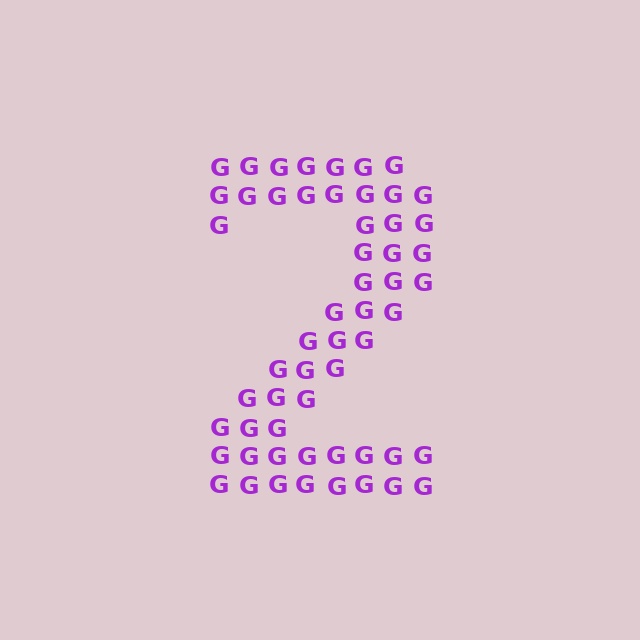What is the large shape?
The large shape is the digit 2.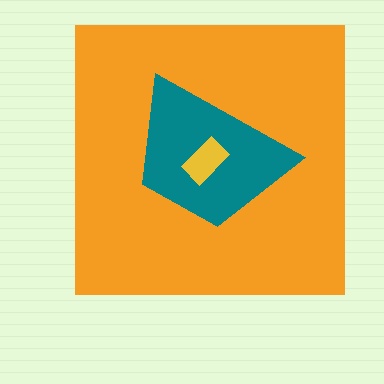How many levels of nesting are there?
3.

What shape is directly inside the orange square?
The teal trapezoid.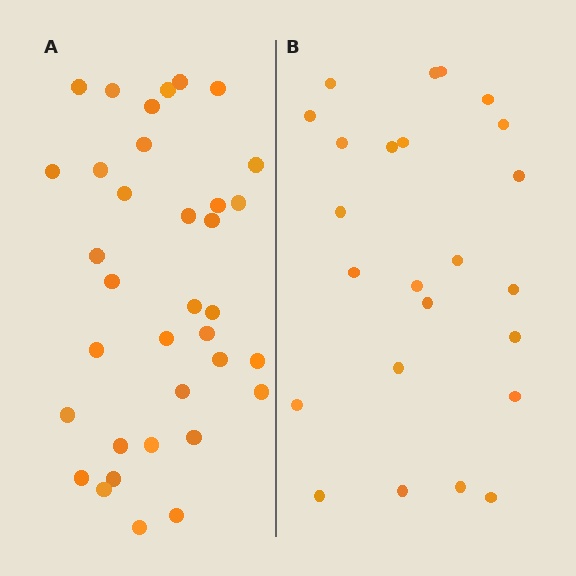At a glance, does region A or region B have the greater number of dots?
Region A (the left region) has more dots.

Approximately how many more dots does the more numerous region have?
Region A has roughly 12 or so more dots than region B.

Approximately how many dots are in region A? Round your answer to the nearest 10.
About 40 dots. (The exact count is 35, which rounds to 40.)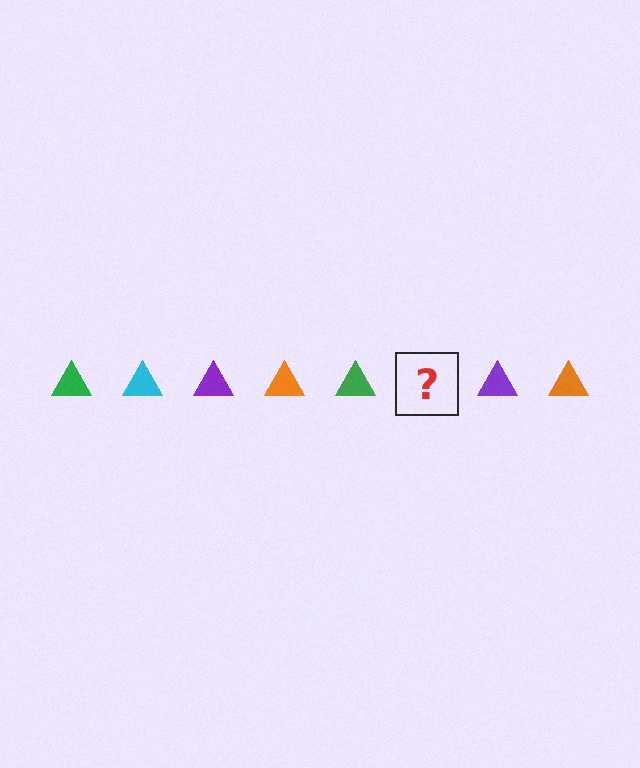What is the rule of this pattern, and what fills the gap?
The rule is that the pattern cycles through green, cyan, purple, orange triangles. The gap should be filled with a cyan triangle.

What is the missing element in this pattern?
The missing element is a cyan triangle.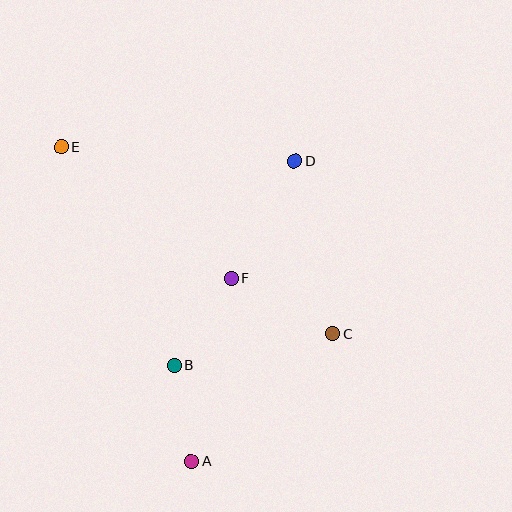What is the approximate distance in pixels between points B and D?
The distance between B and D is approximately 237 pixels.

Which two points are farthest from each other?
Points A and E are farthest from each other.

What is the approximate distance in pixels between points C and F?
The distance between C and F is approximately 115 pixels.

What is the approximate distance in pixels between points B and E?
The distance between B and E is approximately 246 pixels.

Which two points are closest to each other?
Points A and B are closest to each other.